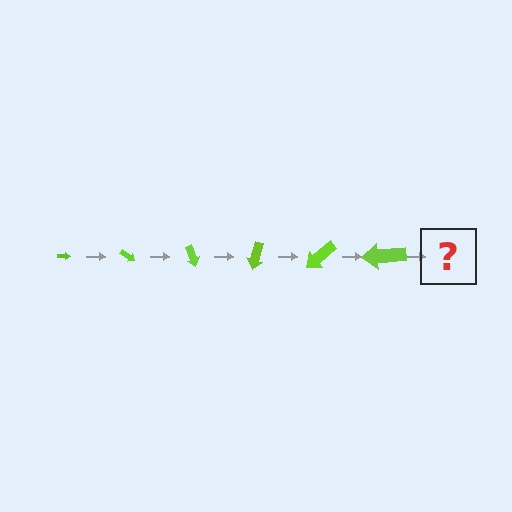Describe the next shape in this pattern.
It should be an arrow, larger than the previous one and rotated 210 degrees from the start.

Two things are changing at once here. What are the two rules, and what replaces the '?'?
The two rules are that the arrow grows larger each step and it rotates 35 degrees each step. The '?' should be an arrow, larger than the previous one and rotated 210 degrees from the start.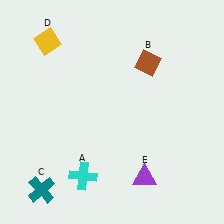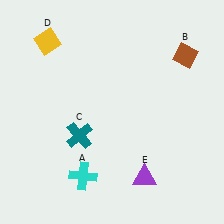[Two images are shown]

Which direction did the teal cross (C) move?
The teal cross (C) moved up.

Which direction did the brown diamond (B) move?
The brown diamond (B) moved right.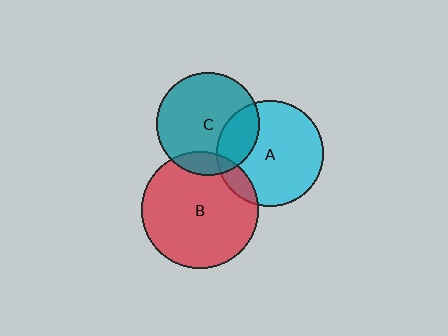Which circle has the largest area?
Circle B (red).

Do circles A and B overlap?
Yes.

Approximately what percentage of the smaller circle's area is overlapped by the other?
Approximately 10%.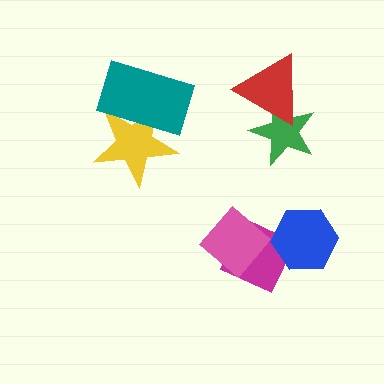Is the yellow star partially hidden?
Yes, it is partially covered by another shape.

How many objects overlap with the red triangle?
1 object overlaps with the red triangle.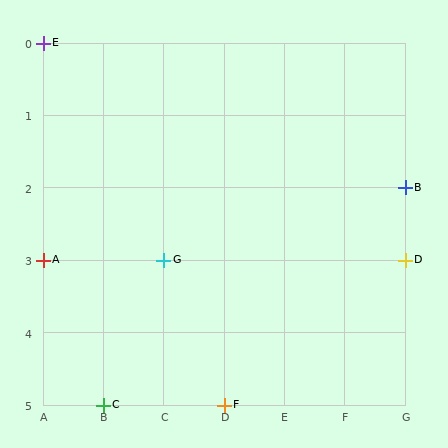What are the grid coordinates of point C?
Point C is at grid coordinates (B, 5).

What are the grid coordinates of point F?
Point F is at grid coordinates (D, 5).